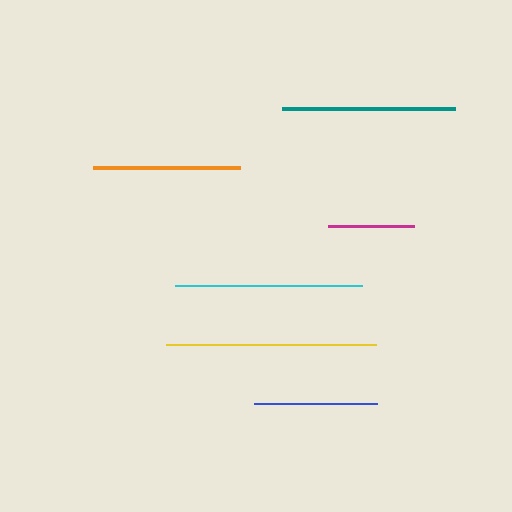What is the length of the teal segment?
The teal segment is approximately 173 pixels long.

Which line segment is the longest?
The yellow line is the longest at approximately 209 pixels.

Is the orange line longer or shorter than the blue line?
The orange line is longer than the blue line.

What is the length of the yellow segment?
The yellow segment is approximately 209 pixels long.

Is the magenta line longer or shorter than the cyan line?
The cyan line is longer than the magenta line.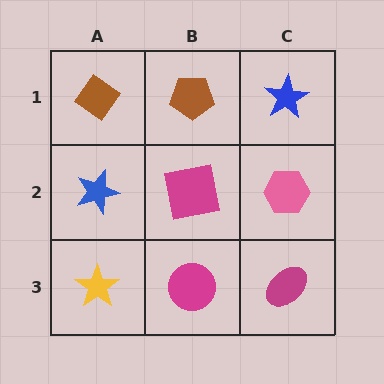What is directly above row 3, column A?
A blue star.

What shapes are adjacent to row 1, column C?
A pink hexagon (row 2, column C), a brown pentagon (row 1, column B).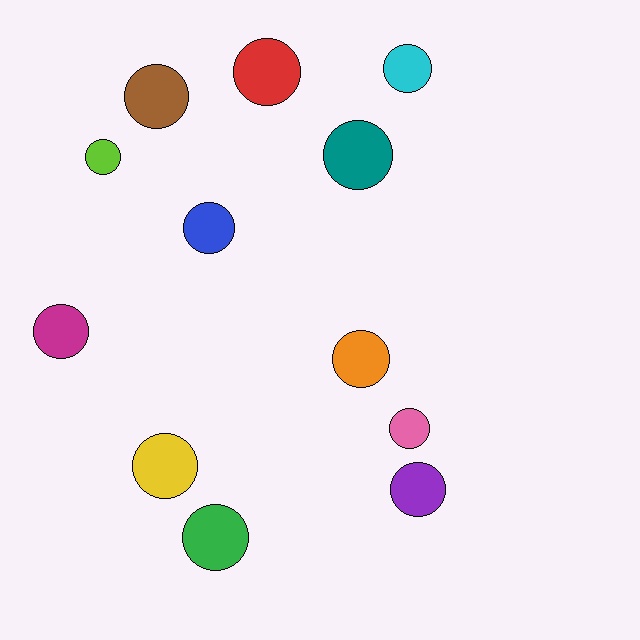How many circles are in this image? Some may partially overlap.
There are 12 circles.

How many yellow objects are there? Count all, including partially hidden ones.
There is 1 yellow object.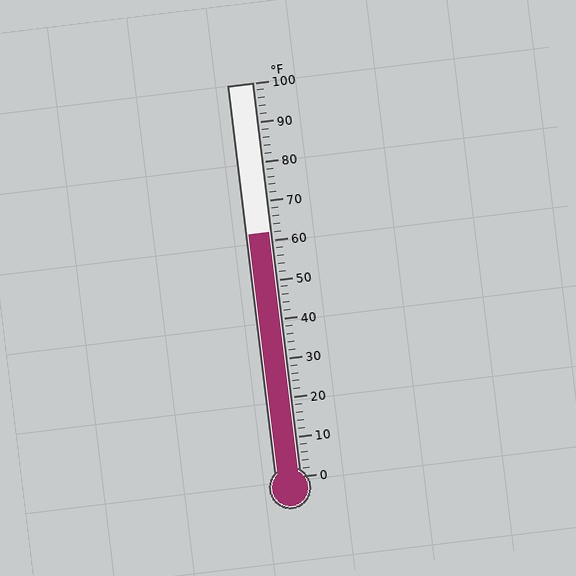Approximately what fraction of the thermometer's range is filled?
The thermometer is filled to approximately 60% of its range.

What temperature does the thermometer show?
The thermometer shows approximately 62°F.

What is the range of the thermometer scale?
The thermometer scale ranges from 0°F to 100°F.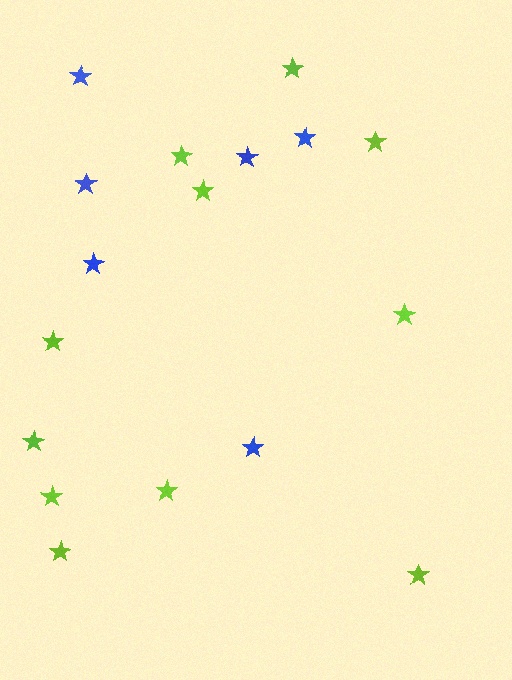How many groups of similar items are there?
There are 2 groups: one group of lime stars (11) and one group of blue stars (6).